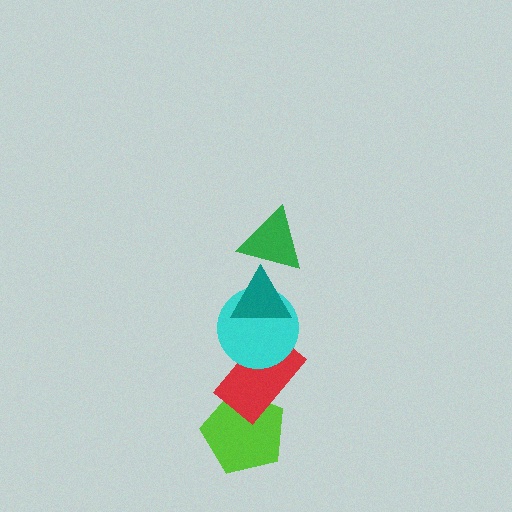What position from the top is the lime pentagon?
The lime pentagon is 5th from the top.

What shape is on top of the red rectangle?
The cyan circle is on top of the red rectangle.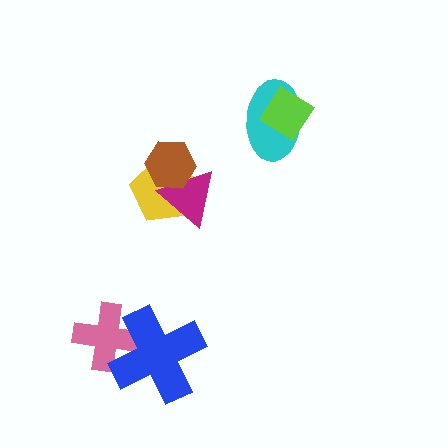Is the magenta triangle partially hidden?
Yes, it is partially covered by another shape.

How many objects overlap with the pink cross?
1 object overlaps with the pink cross.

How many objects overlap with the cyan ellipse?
1 object overlaps with the cyan ellipse.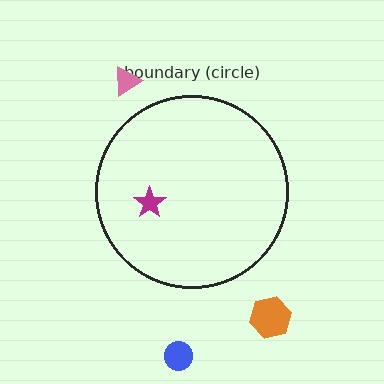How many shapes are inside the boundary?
1 inside, 3 outside.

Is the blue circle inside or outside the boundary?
Outside.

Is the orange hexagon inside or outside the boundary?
Outside.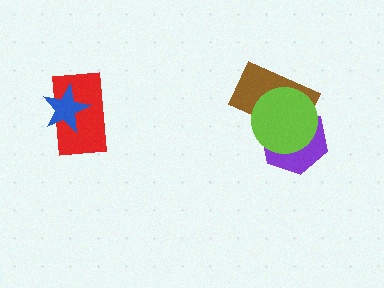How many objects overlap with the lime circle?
2 objects overlap with the lime circle.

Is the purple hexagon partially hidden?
Yes, it is partially covered by another shape.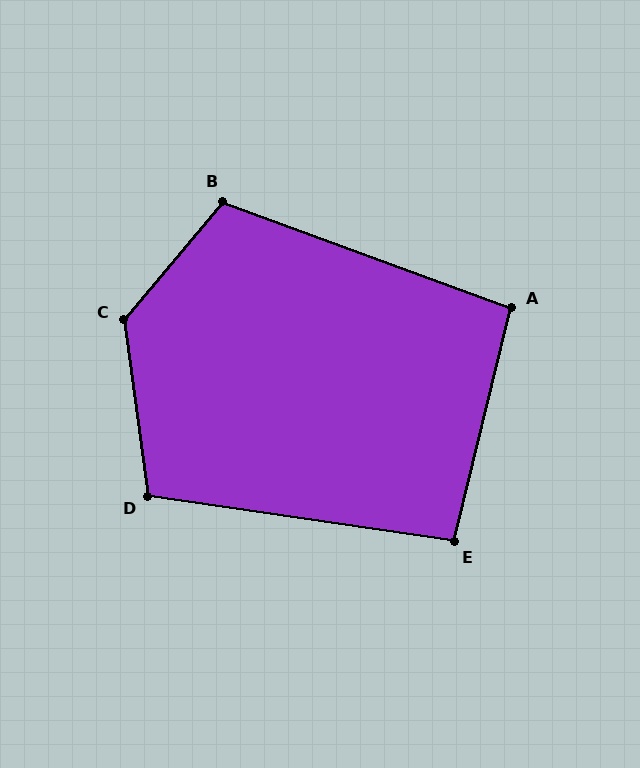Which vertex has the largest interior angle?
C, at approximately 133 degrees.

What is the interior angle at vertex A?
Approximately 96 degrees (obtuse).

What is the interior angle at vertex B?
Approximately 110 degrees (obtuse).